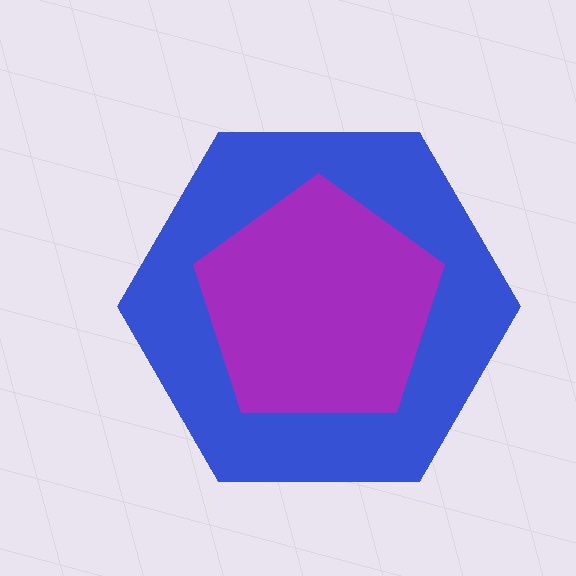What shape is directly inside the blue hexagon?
The purple pentagon.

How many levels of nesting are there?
2.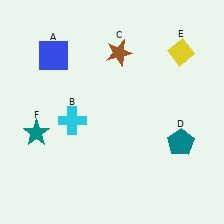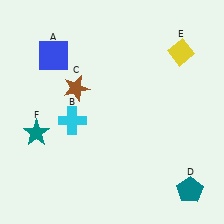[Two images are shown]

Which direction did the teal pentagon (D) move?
The teal pentagon (D) moved down.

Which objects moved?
The objects that moved are: the brown star (C), the teal pentagon (D).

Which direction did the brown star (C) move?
The brown star (C) moved left.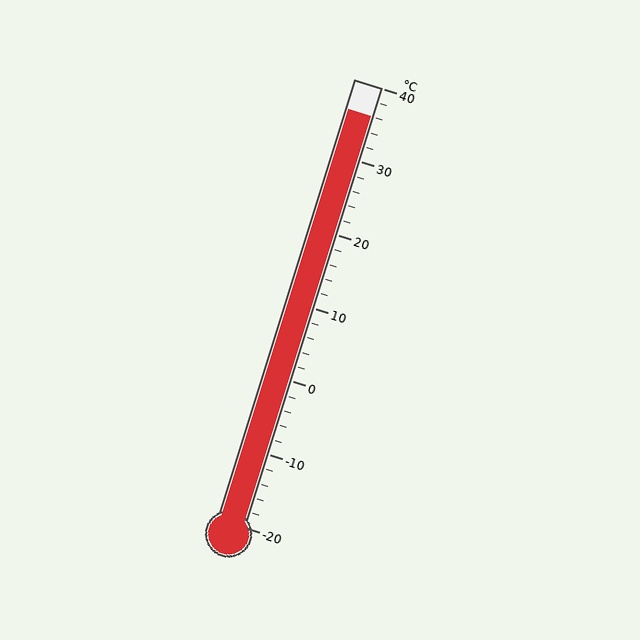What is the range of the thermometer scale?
The thermometer scale ranges from -20°C to 40°C.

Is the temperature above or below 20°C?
The temperature is above 20°C.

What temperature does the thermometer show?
The thermometer shows approximately 36°C.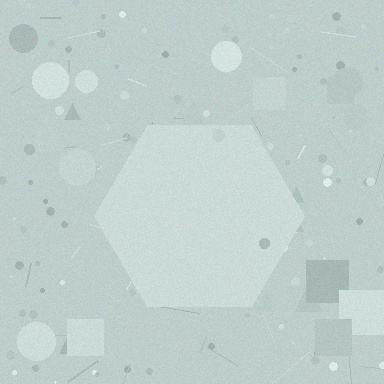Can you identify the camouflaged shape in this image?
The camouflaged shape is a hexagon.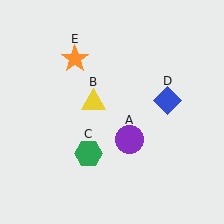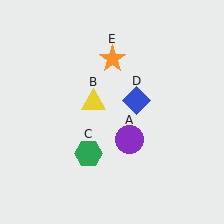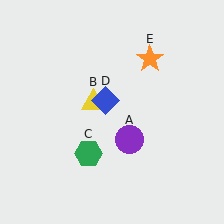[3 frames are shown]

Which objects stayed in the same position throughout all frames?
Purple circle (object A) and yellow triangle (object B) and green hexagon (object C) remained stationary.